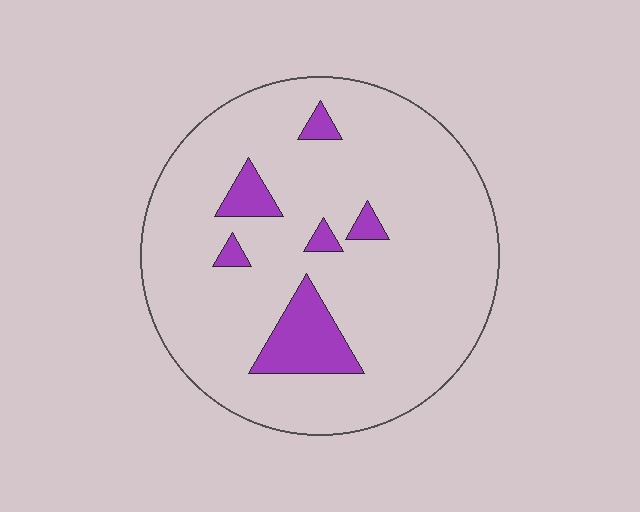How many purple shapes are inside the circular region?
6.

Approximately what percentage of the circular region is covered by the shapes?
Approximately 10%.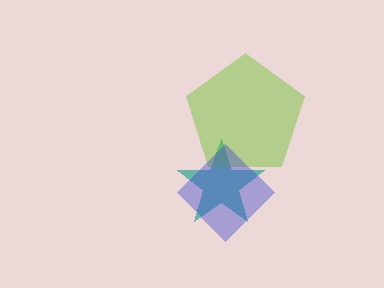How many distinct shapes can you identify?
There are 3 distinct shapes: a teal star, a lime pentagon, a blue diamond.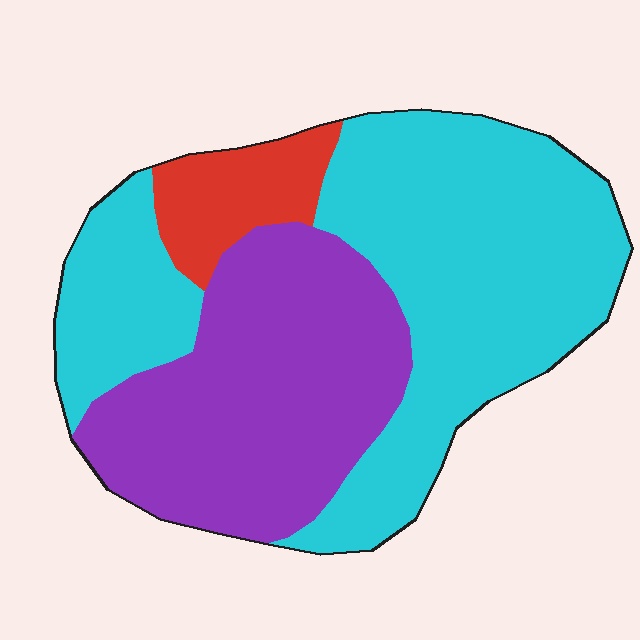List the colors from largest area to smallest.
From largest to smallest: cyan, purple, red.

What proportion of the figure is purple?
Purple takes up between a third and a half of the figure.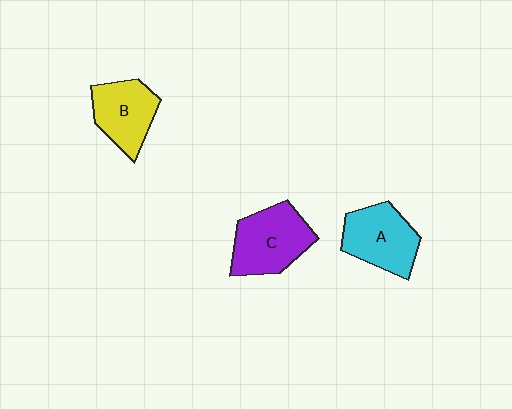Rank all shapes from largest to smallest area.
From largest to smallest: C (purple), A (cyan), B (yellow).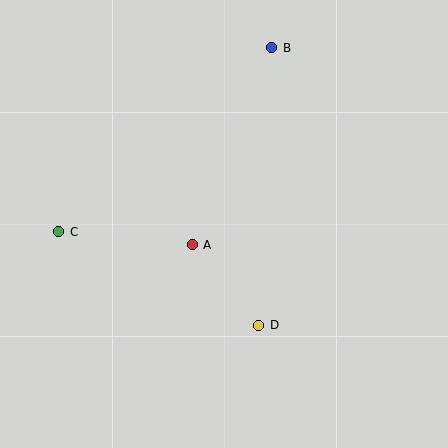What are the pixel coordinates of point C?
Point C is at (59, 232).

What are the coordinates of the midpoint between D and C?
The midpoint between D and C is at (159, 278).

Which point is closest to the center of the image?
Point A at (192, 245) is closest to the center.